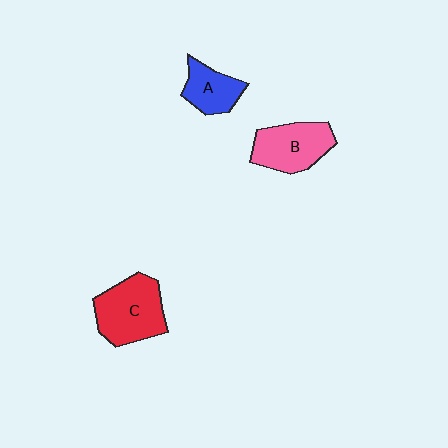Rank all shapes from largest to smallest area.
From largest to smallest: C (red), B (pink), A (blue).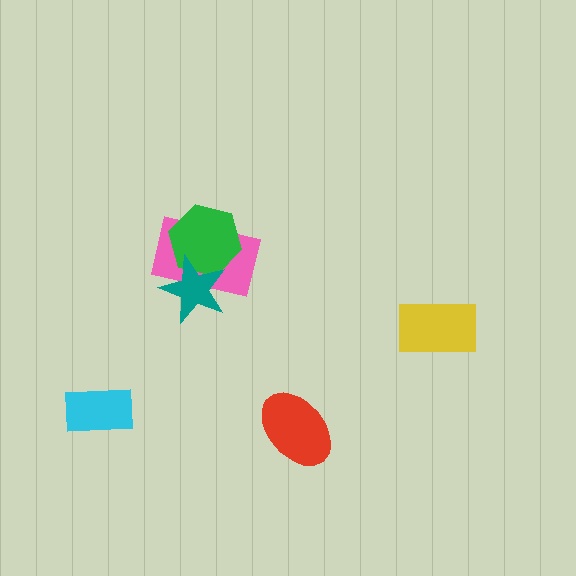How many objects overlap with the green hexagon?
2 objects overlap with the green hexagon.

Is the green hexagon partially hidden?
Yes, it is partially covered by another shape.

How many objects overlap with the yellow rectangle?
0 objects overlap with the yellow rectangle.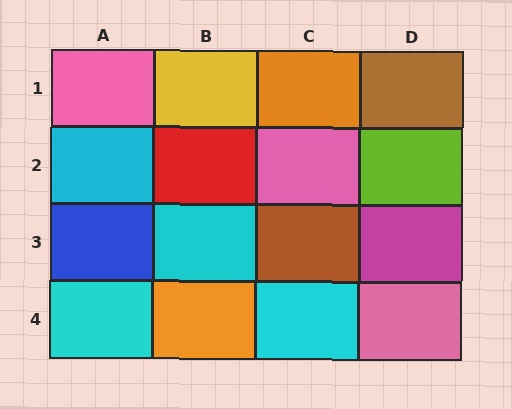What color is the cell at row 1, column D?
Brown.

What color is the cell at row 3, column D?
Magenta.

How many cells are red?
1 cell is red.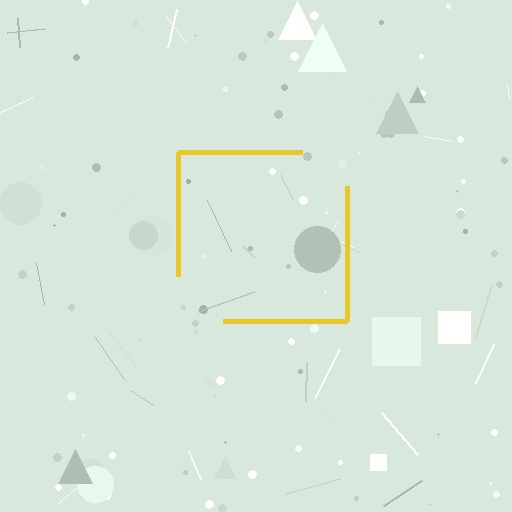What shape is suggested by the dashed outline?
The dashed outline suggests a square.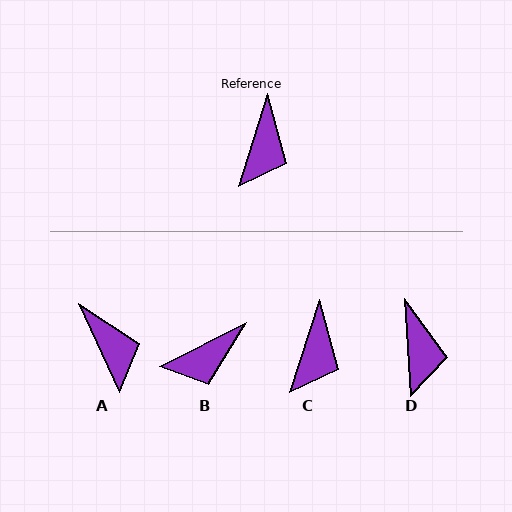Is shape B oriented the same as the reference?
No, it is off by about 46 degrees.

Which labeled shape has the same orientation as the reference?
C.